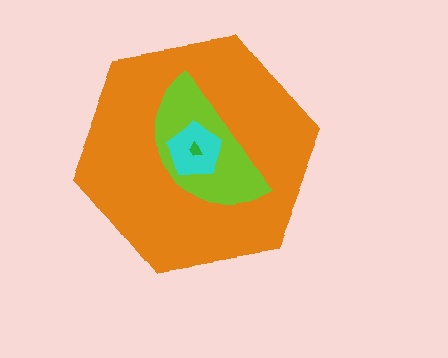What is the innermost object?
The green trapezoid.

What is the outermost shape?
The orange hexagon.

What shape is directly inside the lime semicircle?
The cyan pentagon.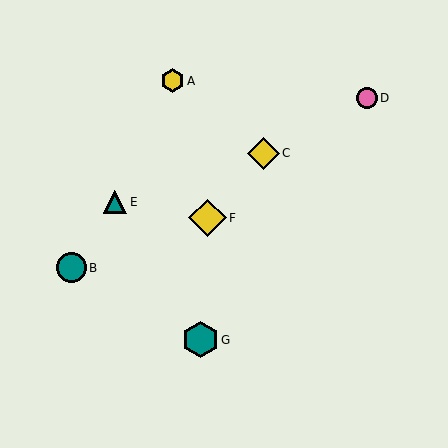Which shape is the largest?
The yellow diamond (labeled F) is the largest.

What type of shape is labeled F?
Shape F is a yellow diamond.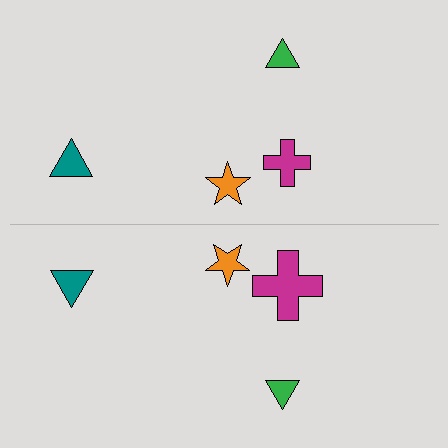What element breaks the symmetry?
The magenta cross on the bottom side has a different size than its mirror counterpart.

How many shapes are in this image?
There are 8 shapes in this image.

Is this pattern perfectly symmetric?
No, the pattern is not perfectly symmetric. The magenta cross on the bottom side has a different size than its mirror counterpart.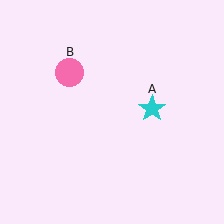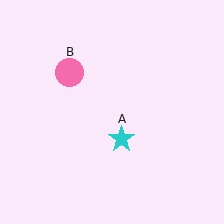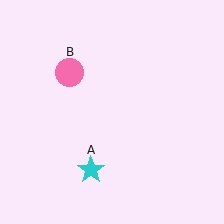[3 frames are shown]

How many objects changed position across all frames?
1 object changed position: cyan star (object A).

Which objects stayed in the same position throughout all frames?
Pink circle (object B) remained stationary.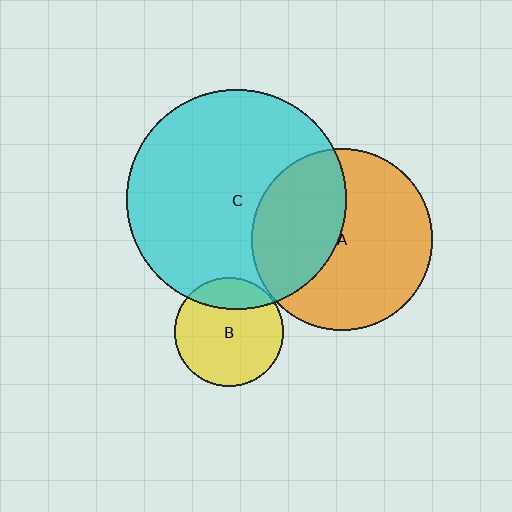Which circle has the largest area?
Circle C (cyan).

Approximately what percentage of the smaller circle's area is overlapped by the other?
Approximately 40%.